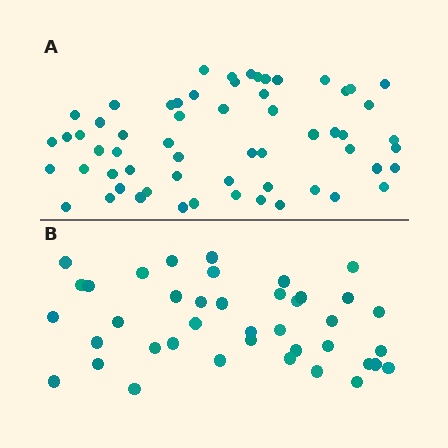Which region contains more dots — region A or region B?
Region A (the top region) has more dots.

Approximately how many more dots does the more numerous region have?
Region A has approximately 20 more dots than region B.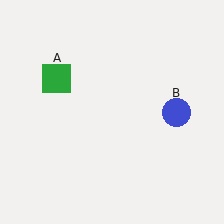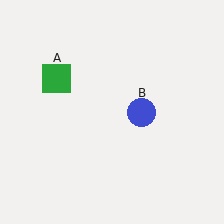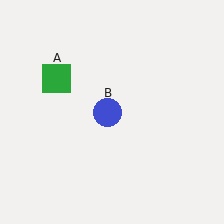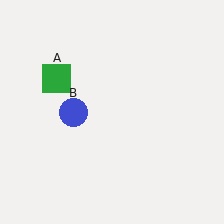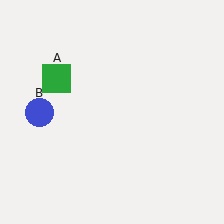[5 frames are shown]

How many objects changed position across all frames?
1 object changed position: blue circle (object B).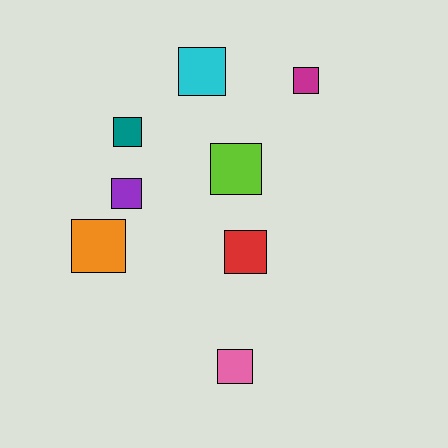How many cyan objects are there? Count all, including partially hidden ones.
There is 1 cyan object.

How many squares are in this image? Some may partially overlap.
There are 8 squares.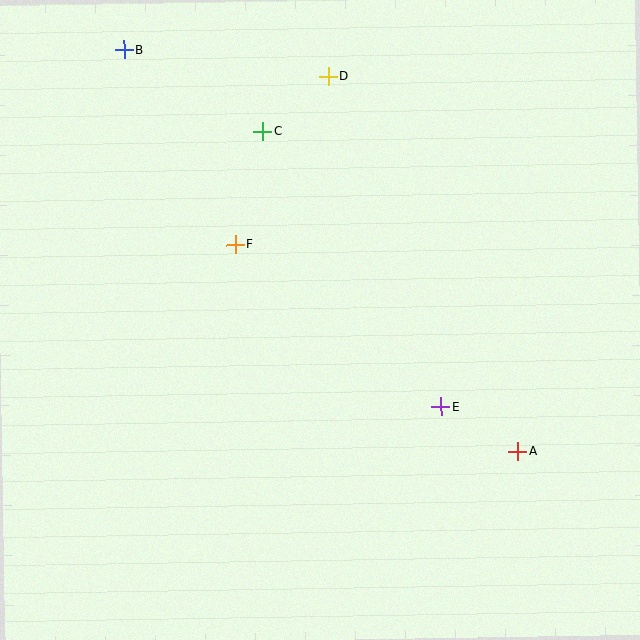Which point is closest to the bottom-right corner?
Point A is closest to the bottom-right corner.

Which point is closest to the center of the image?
Point F at (235, 245) is closest to the center.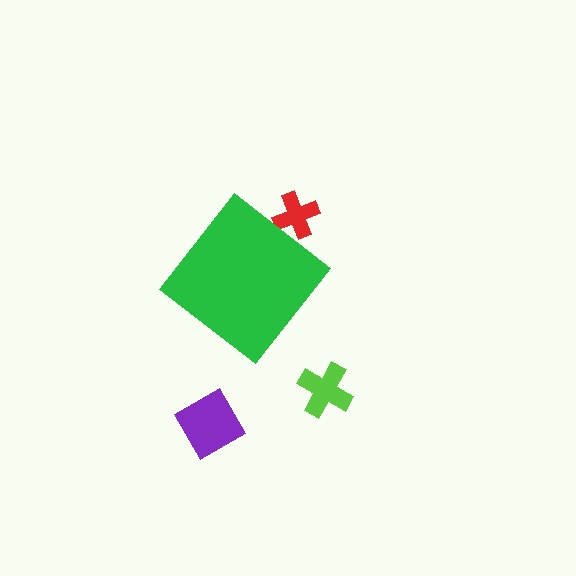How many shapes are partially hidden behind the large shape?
1 shape is partially hidden.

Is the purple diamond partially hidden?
No, the purple diamond is fully visible.